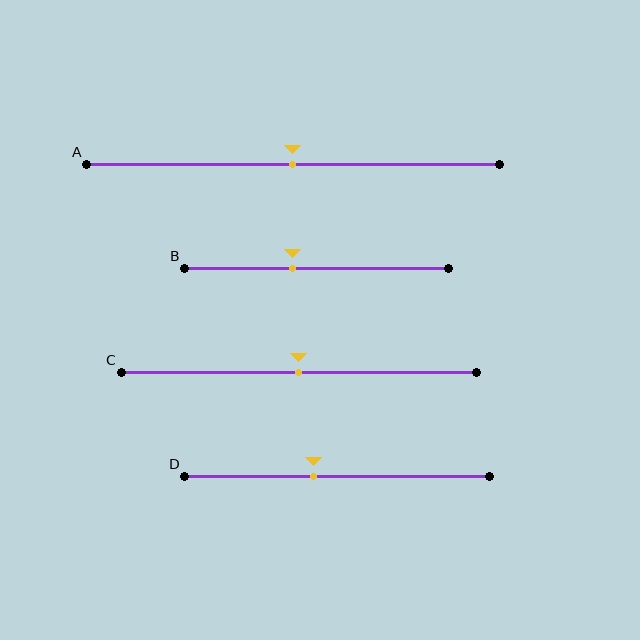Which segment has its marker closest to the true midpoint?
Segment A has its marker closest to the true midpoint.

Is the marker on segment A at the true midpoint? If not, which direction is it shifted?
Yes, the marker on segment A is at the true midpoint.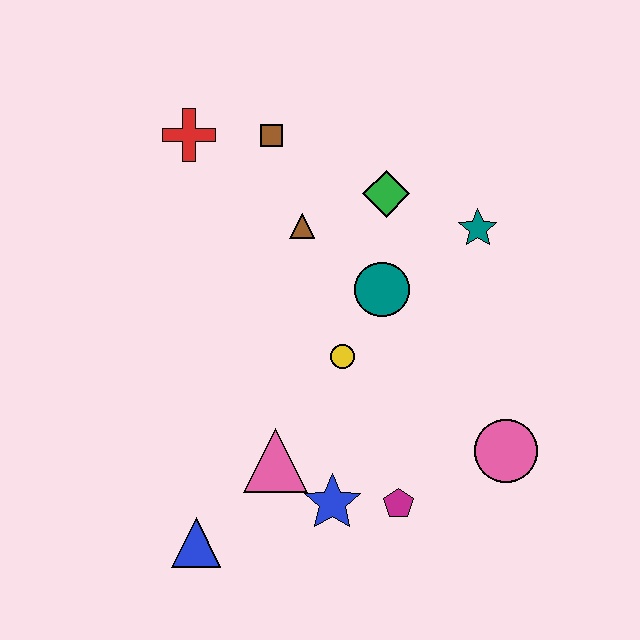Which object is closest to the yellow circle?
The teal circle is closest to the yellow circle.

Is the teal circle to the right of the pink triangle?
Yes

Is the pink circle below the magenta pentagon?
No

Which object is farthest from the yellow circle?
The red cross is farthest from the yellow circle.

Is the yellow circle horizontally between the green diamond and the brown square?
Yes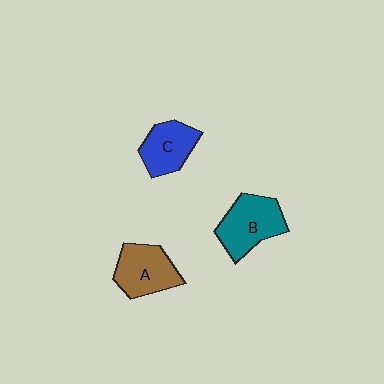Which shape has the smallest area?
Shape C (blue).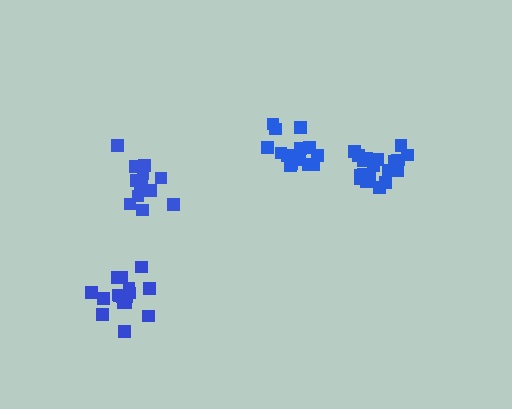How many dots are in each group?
Group 1: 15 dots, Group 2: 14 dots, Group 3: 20 dots, Group 4: 17 dots (66 total).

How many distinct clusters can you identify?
There are 4 distinct clusters.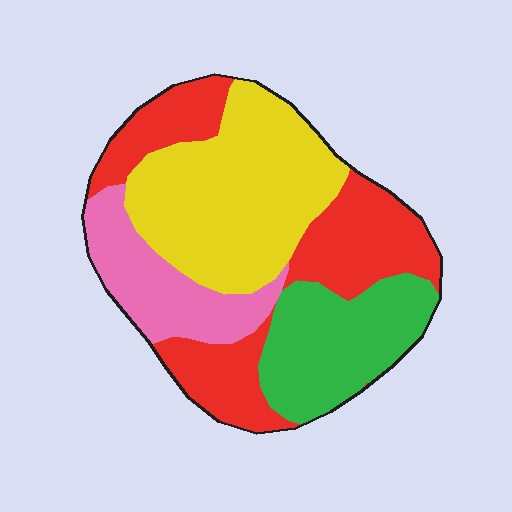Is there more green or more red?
Red.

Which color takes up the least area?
Pink, at roughly 15%.